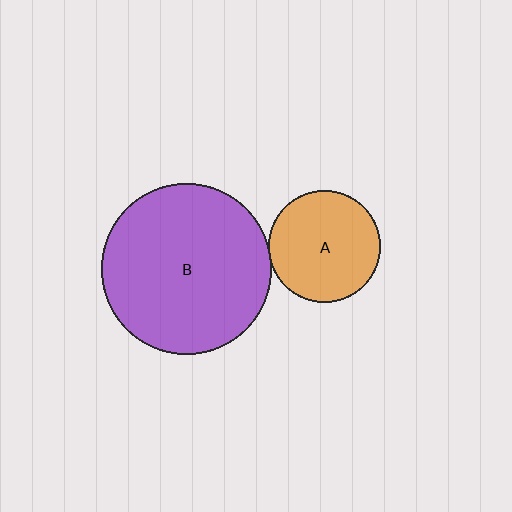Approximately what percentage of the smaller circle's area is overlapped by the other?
Approximately 5%.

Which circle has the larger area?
Circle B (purple).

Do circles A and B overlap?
Yes.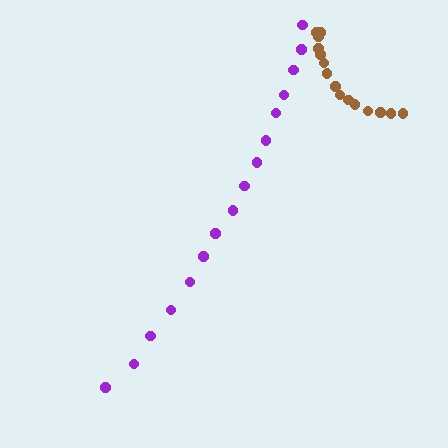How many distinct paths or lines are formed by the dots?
There are 2 distinct paths.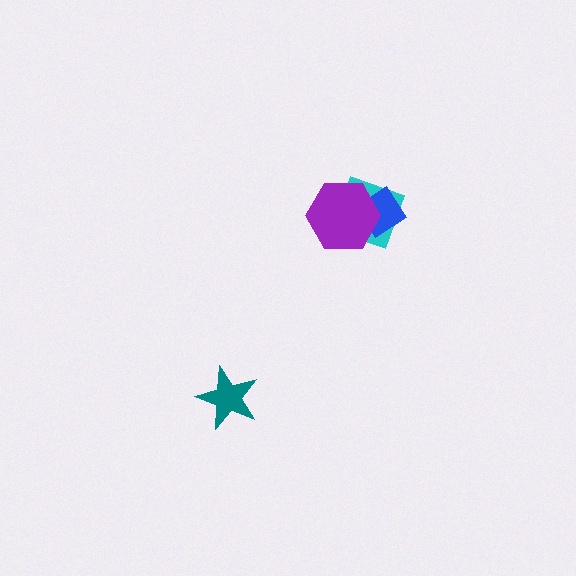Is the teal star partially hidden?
No, no other shape covers it.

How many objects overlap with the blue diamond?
2 objects overlap with the blue diamond.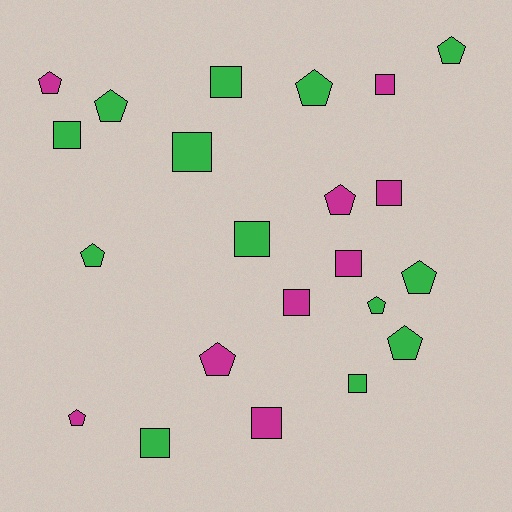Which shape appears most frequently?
Square, with 11 objects.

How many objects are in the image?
There are 22 objects.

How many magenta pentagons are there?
There are 4 magenta pentagons.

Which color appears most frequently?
Green, with 13 objects.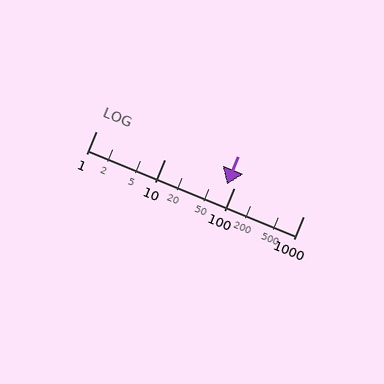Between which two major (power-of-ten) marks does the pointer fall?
The pointer is between 10 and 100.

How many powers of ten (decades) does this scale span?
The scale spans 3 decades, from 1 to 1000.